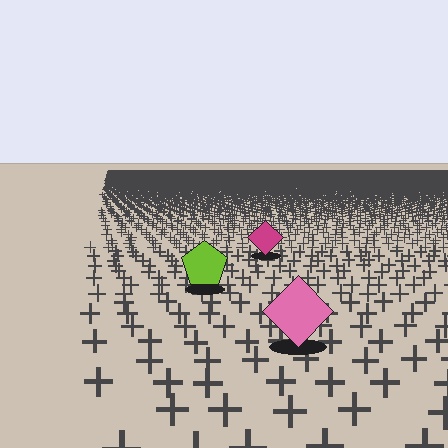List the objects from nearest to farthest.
From nearest to farthest: the pink diamond, the lime pentagon, the magenta diamond.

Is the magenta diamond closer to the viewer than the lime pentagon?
No. The lime pentagon is closer — you can tell from the texture gradient: the ground texture is coarser near it.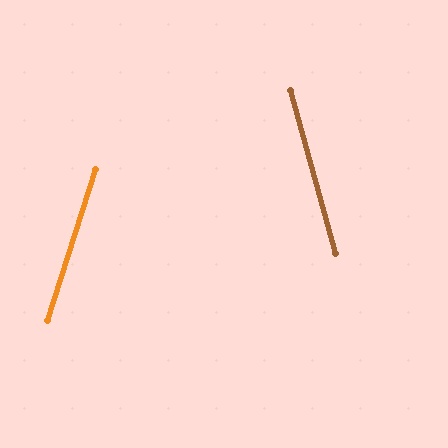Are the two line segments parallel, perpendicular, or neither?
Neither parallel nor perpendicular — they differ by about 33°.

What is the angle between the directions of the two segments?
Approximately 33 degrees.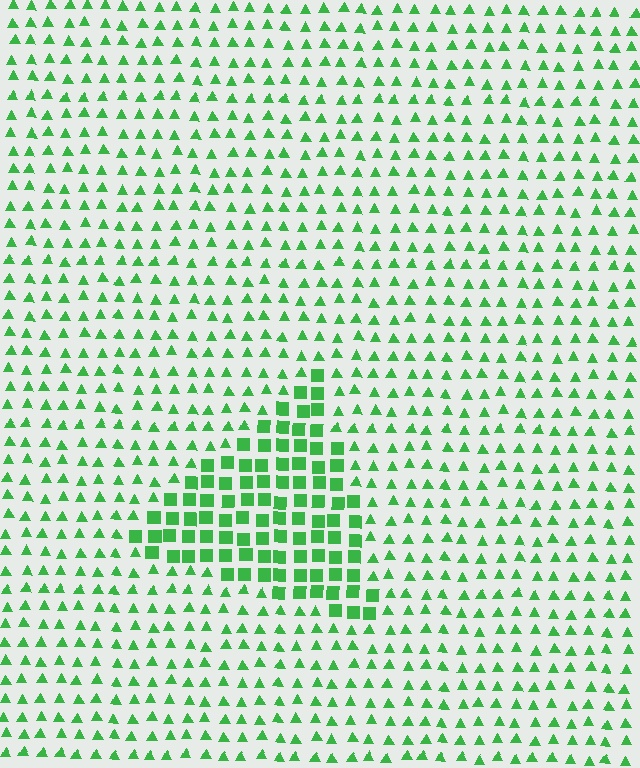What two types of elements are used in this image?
The image uses squares inside the triangle region and triangles outside it.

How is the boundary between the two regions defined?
The boundary is defined by a change in element shape: squares inside vs. triangles outside. All elements share the same color and spacing.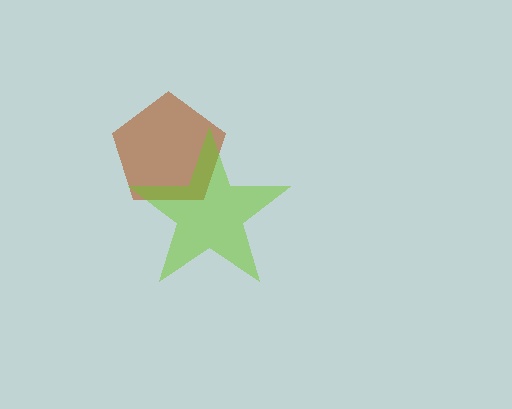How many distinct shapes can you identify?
There are 2 distinct shapes: a brown pentagon, a lime star.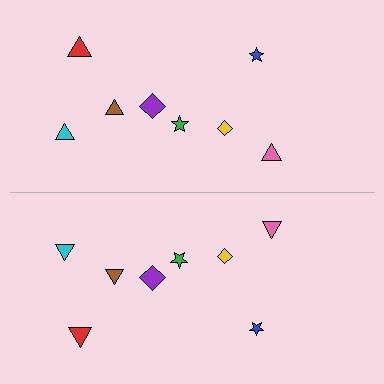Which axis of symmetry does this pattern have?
The pattern has a horizontal axis of symmetry running through the center of the image.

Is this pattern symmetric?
Yes, this pattern has bilateral (reflection) symmetry.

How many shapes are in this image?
There are 16 shapes in this image.